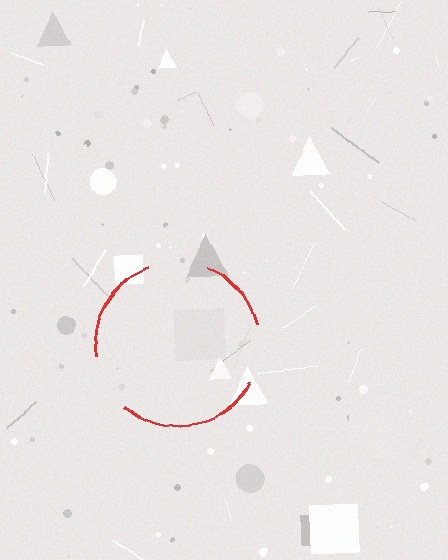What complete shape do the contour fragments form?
The contour fragments form a circle.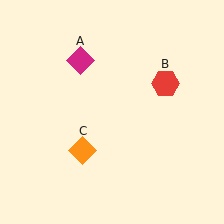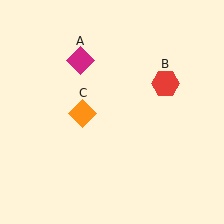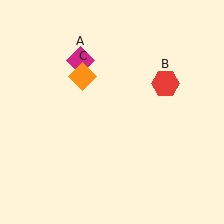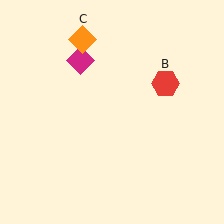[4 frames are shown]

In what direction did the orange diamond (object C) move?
The orange diamond (object C) moved up.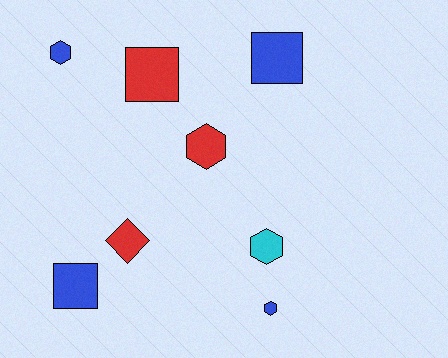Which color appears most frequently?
Blue, with 4 objects.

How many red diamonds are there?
There is 1 red diamond.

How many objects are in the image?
There are 8 objects.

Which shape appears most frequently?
Hexagon, with 4 objects.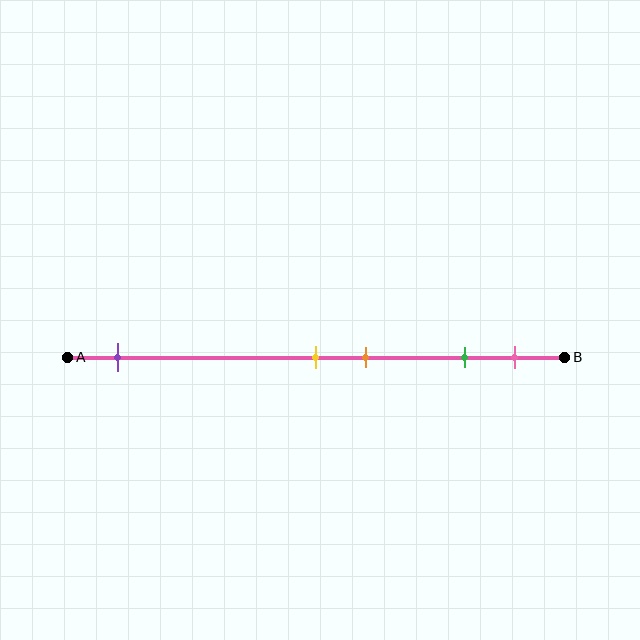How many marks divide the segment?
There are 5 marks dividing the segment.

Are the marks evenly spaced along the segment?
No, the marks are not evenly spaced.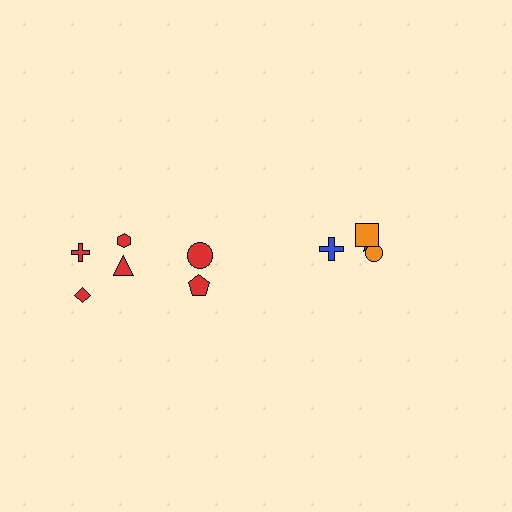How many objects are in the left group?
There are 6 objects.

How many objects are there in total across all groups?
There are 10 objects.